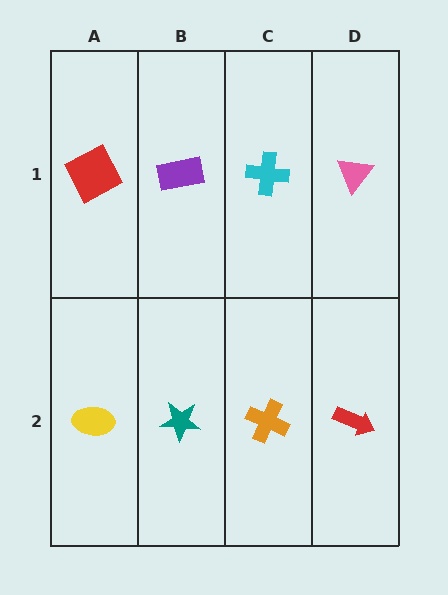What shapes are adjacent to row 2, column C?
A cyan cross (row 1, column C), a teal star (row 2, column B), a red arrow (row 2, column D).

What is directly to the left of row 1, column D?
A cyan cross.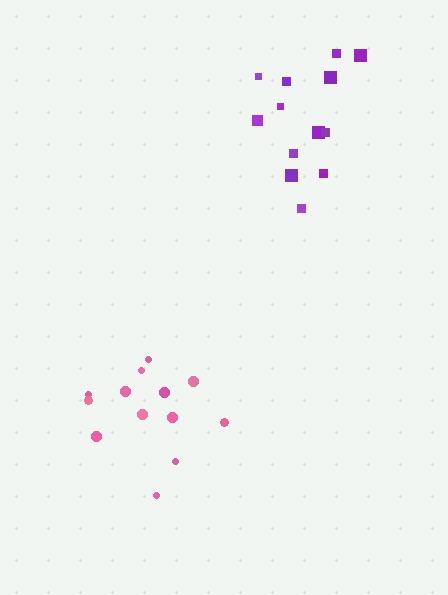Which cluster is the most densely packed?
Pink.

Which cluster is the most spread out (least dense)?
Purple.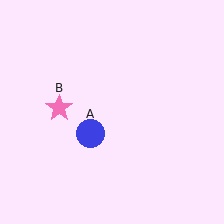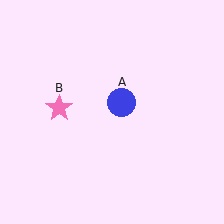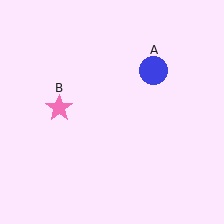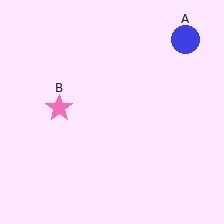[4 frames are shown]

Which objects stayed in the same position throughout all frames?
Pink star (object B) remained stationary.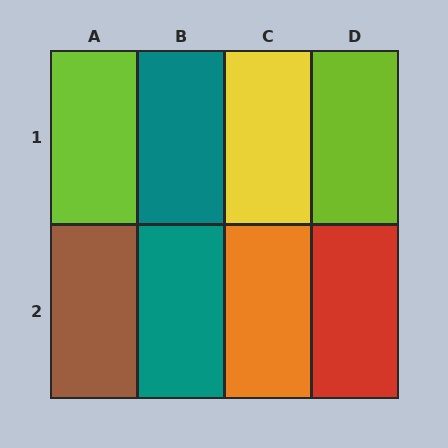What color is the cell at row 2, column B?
Teal.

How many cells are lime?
2 cells are lime.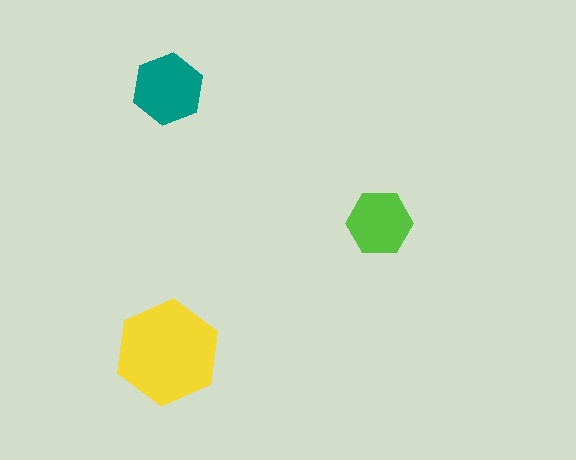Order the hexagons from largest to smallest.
the yellow one, the teal one, the lime one.